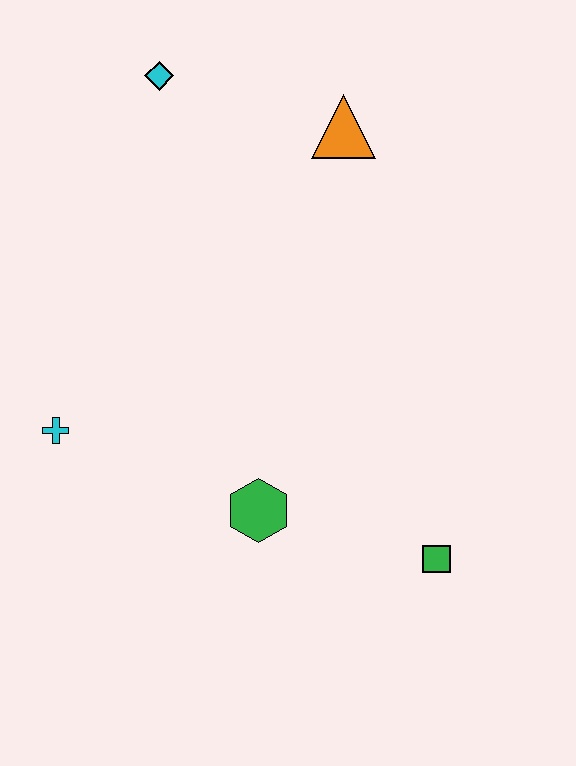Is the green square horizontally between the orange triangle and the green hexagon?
No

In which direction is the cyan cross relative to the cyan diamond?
The cyan cross is below the cyan diamond.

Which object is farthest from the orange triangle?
The green square is farthest from the orange triangle.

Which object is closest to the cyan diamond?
The orange triangle is closest to the cyan diamond.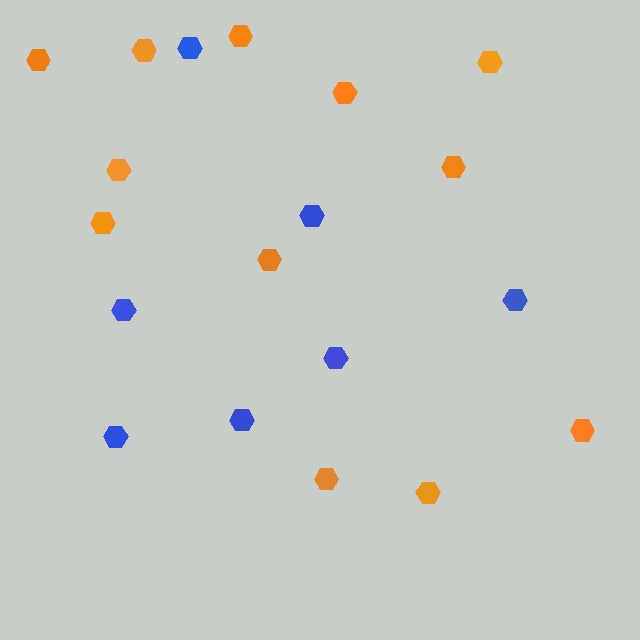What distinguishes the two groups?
There are 2 groups: one group of blue hexagons (7) and one group of orange hexagons (12).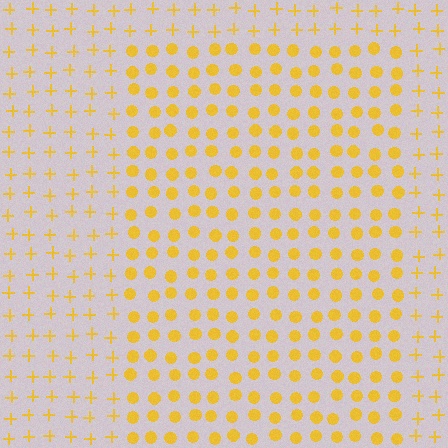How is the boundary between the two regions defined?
The boundary is defined by a change in element shape: circles inside vs. plus signs outside. All elements share the same color and spacing.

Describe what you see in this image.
The image is filled with small yellow elements arranged in a uniform grid. A rectangle-shaped region contains circles, while the surrounding area contains plus signs. The boundary is defined purely by the change in element shape.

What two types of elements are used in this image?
The image uses circles inside the rectangle region and plus signs outside it.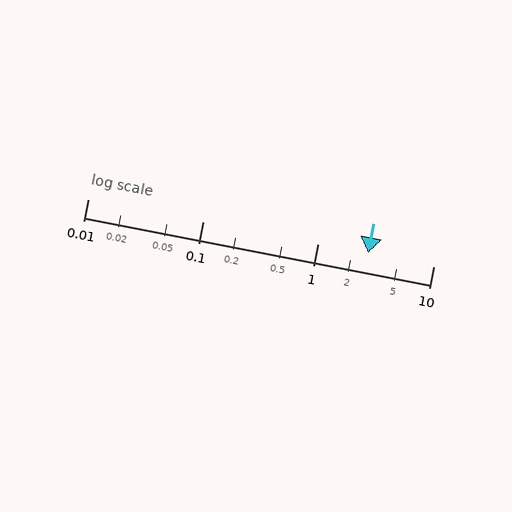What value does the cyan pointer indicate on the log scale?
The pointer indicates approximately 2.7.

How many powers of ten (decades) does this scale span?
The scale spans 3 decades, from 0.01 to 10.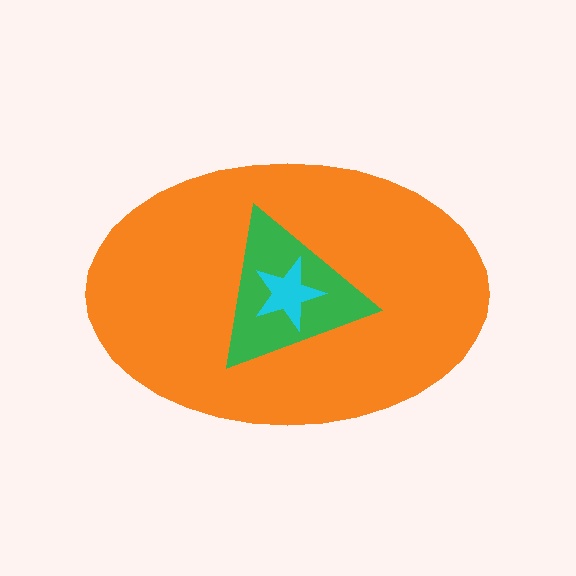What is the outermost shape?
The orange ellipse.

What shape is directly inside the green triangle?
The cyan star.